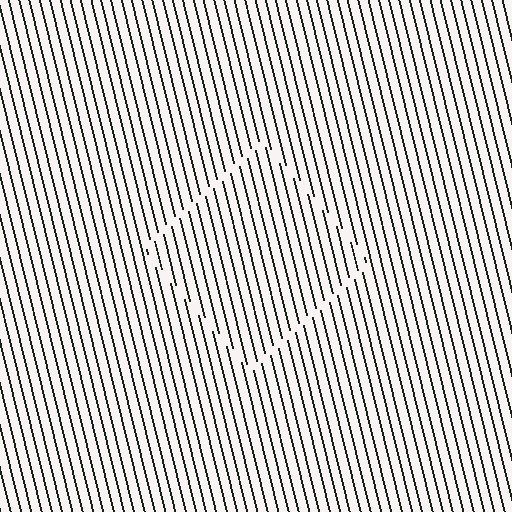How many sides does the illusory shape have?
4 sides — the line-ends trace a square.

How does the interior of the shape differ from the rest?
The interior of the shape contains the same grating, shifted by half a period — the contour is defined by the phase discontinuity where line-ends from the inner and outer gratings abut.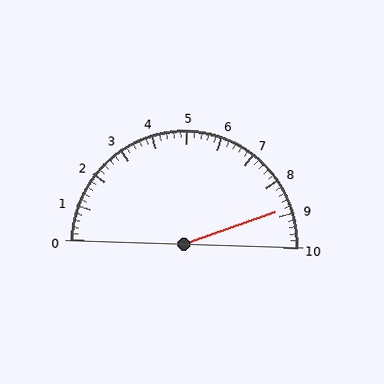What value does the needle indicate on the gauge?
The needle indicates approximately 8.8.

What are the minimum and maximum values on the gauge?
The gauge ranges from 0 to 10.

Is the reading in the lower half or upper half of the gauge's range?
The reading is in the upper half of the range (0 to 10).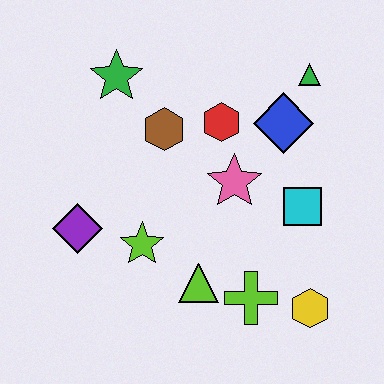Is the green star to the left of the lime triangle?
Yes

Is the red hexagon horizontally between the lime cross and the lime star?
Yes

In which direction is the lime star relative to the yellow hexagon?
The lime star is to the left of the yellow hexagon.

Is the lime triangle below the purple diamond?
Yes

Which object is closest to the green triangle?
The blue diamond is closest to the green triangle.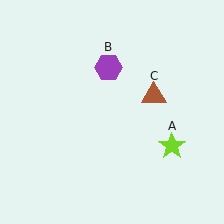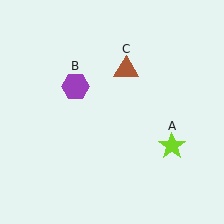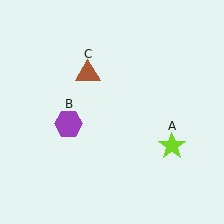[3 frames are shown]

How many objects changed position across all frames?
2 objects changed position: purple hexagon (object B), brown triangle (object C).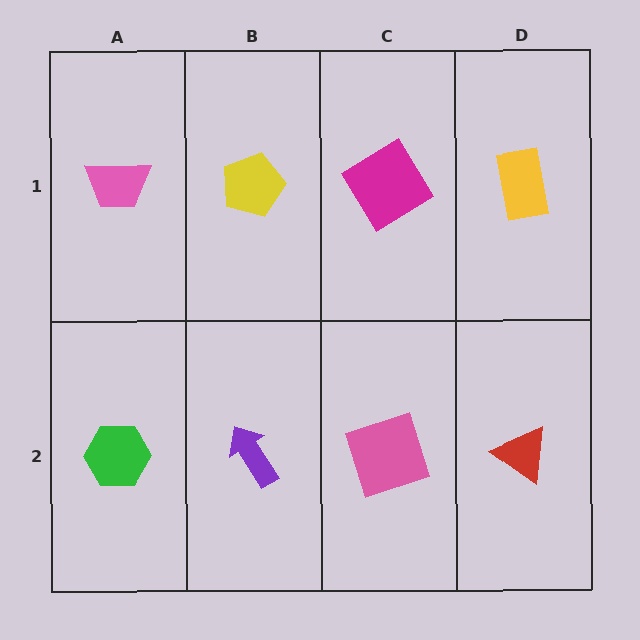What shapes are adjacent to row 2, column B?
A yellow pentagon (row 1, column B), a green hexagon (row 2, column A), a pink square (row 2, column C).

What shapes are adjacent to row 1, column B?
A purple arrow (row 2, column B), a pink trapezoid (row 1, column A), a magenta diamond (row 1, column C).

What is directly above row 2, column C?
A magenta diamond.